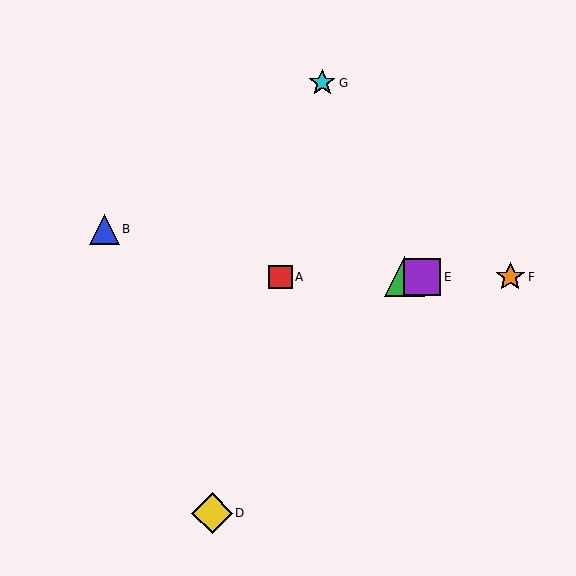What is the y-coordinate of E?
Object E is at y≈277.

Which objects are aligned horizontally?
Objects A, C, E, F are aligned horizontally.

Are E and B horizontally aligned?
No, E is at y≈277 and B is at y≈229.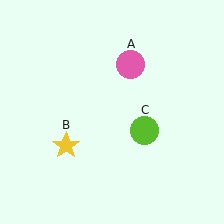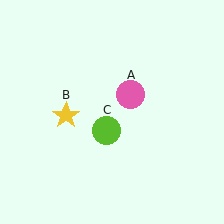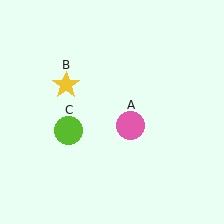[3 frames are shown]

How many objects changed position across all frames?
3 objects changed position: pink circle (object A), yellow star (object B), lime circle (object C).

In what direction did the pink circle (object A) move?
The pink circle (object A) moved down.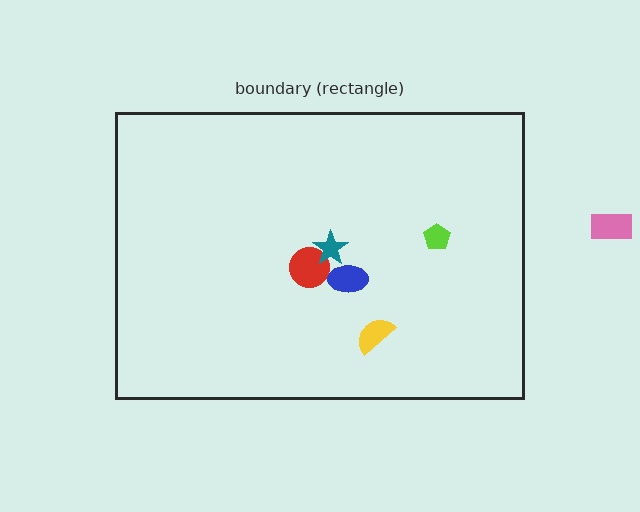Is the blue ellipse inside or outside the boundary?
Inside.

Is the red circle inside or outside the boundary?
Inside.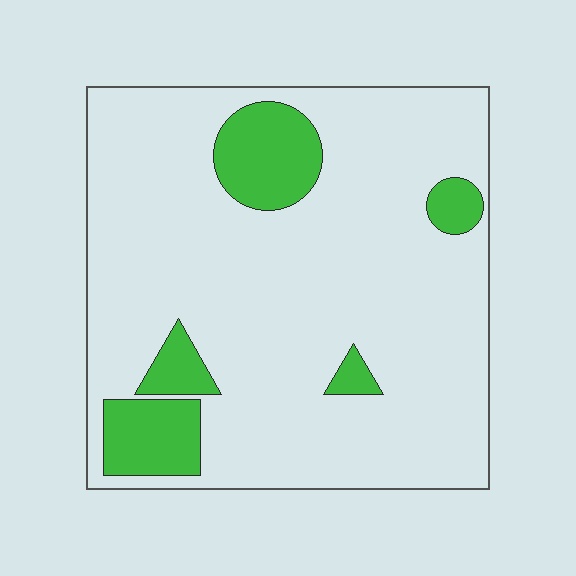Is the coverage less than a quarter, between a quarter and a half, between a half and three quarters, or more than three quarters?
Less than a quarter.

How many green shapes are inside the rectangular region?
5.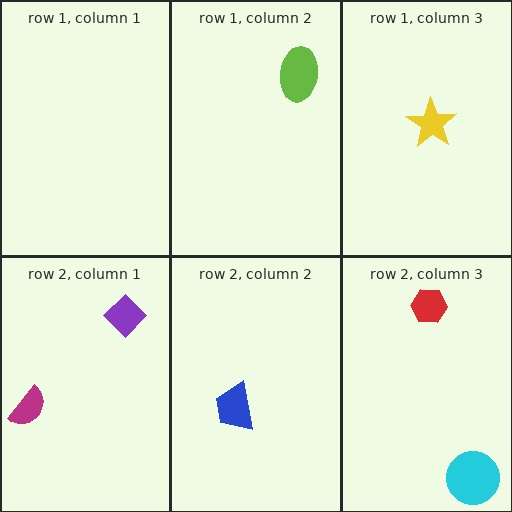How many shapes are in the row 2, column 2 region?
1.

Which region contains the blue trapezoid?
The row 2, column 2 region.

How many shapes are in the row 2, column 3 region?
2.